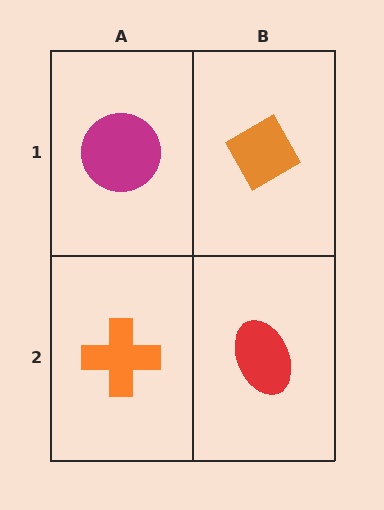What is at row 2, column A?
An orange cross.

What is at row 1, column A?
A magenta circle.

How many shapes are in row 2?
2 shapes.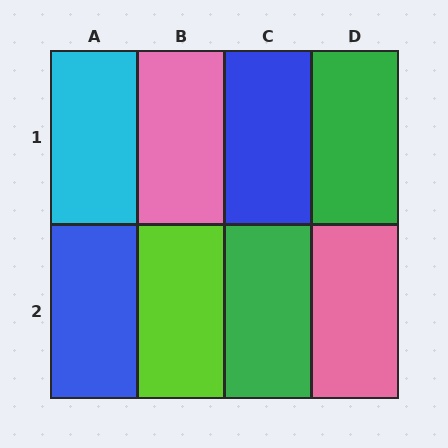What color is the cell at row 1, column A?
Cyan.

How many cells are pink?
2 cells are pink.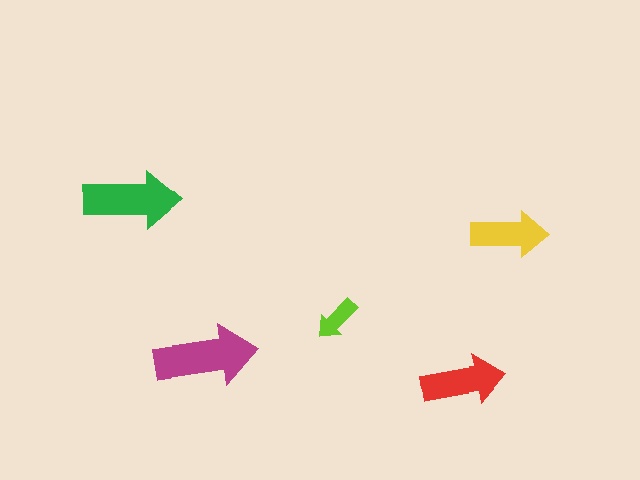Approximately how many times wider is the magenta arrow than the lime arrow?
About 2 times wider.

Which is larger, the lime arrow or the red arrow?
The red one.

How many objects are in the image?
There are 5 objects in the image.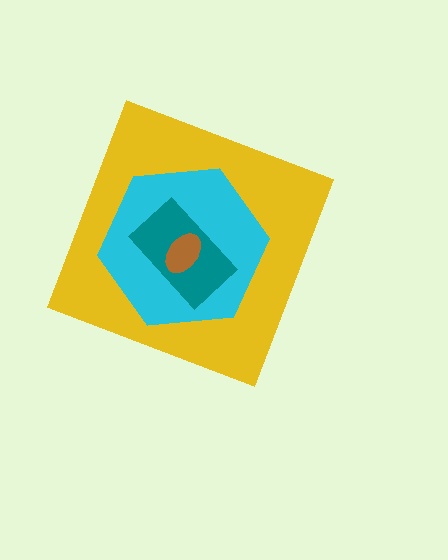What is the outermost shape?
The yellow diamond.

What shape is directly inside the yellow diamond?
The cyan hexagon.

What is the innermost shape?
The brown ellipse.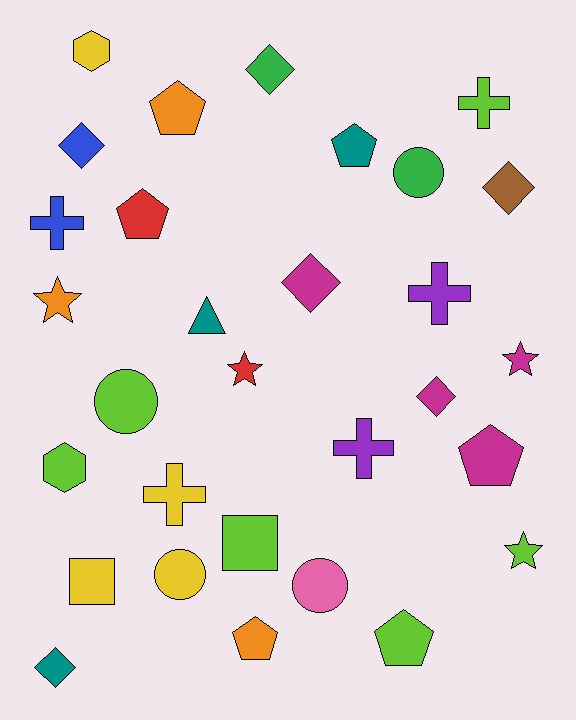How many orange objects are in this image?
There are 3 orange objects.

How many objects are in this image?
There are 30 objects.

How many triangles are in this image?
There is 1 triangle.